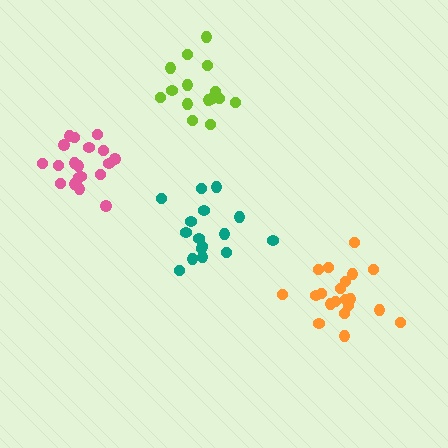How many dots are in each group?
Group 1: 21 dots, Group 2: 20 dots, Group 3: 16 dots, Group 4: 15 dots (72 total).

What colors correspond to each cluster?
The clusters are colored: orange, pink, teal, lime.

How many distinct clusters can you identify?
There are 4 distinct clusters.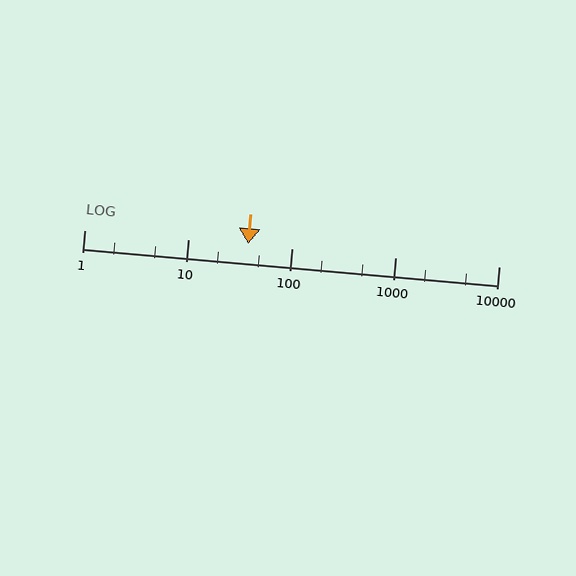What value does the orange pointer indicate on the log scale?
The pointer indicates approximately 38.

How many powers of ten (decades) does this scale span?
The scale spans 4 decades, from 1 to 10000.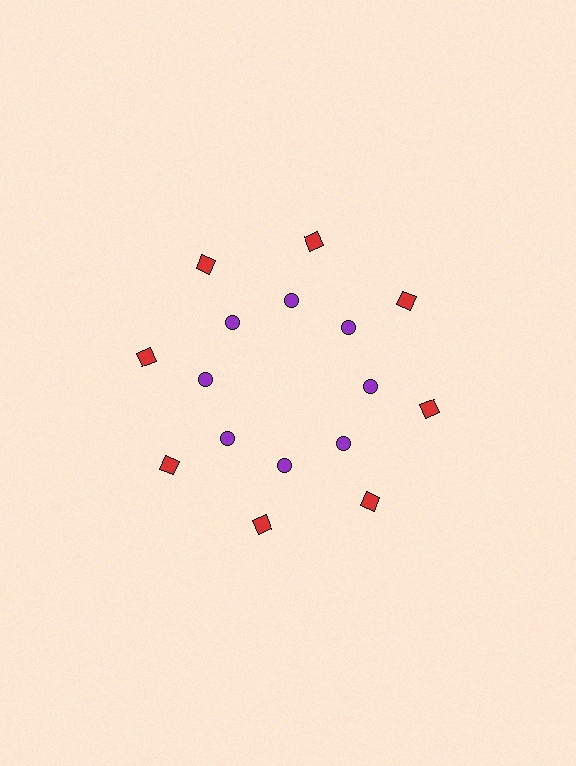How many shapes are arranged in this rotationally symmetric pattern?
There are 16 shapes, arranged in 8 groups of 2.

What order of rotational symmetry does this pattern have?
This pattern has 8-fold rotational symmetry.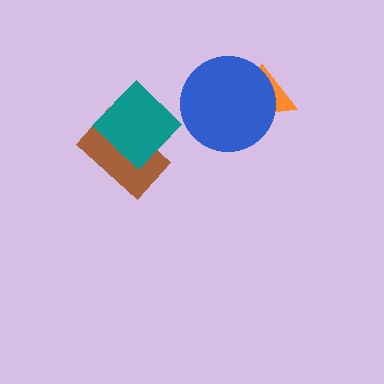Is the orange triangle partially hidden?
Yes, it is partially covered by another shape.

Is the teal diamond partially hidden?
No, no other shape covers it.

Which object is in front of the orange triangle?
The blue circle is in front of the orange triangle.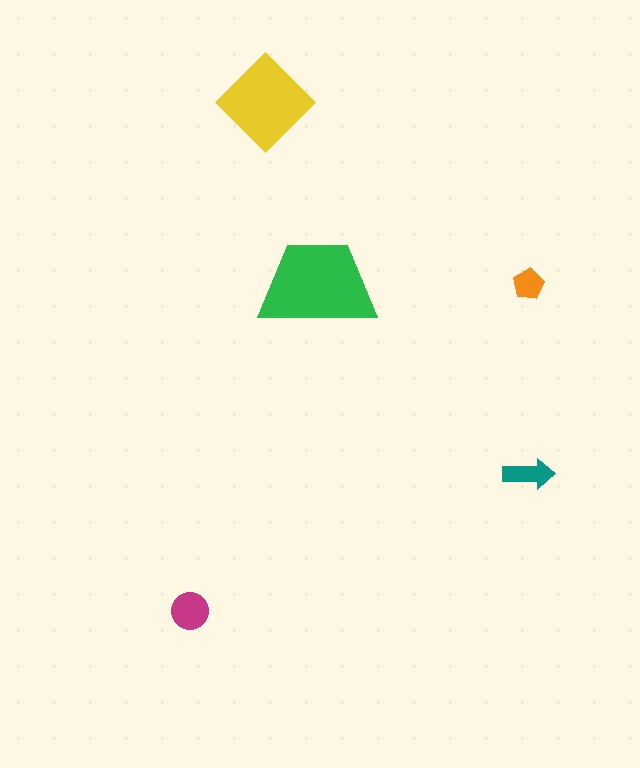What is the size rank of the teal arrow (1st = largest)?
4th.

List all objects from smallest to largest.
The orange pentagon, the teal arrow, the magenta circle, the yellow diamond, the green trapezoid.